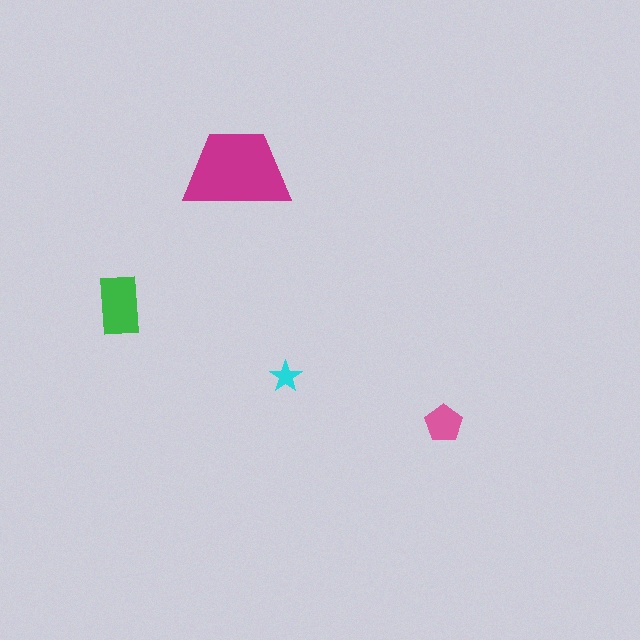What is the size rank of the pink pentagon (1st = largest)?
3rd.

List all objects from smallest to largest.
The cyan star, the pink pentagon, the green rectangle, the magenta trapezoid.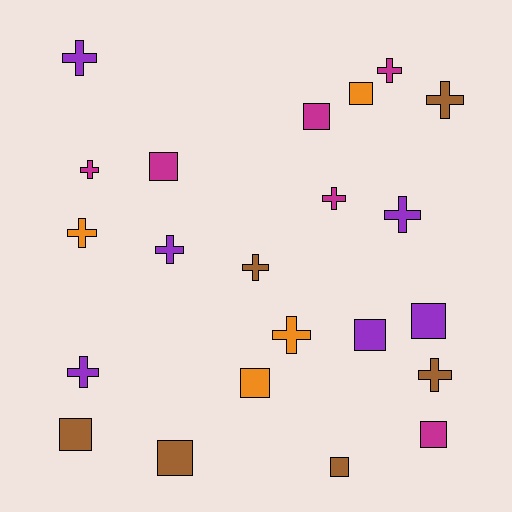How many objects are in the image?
There are 22 objects.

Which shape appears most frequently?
Cross, with 12 objects.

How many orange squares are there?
There are 2 orange squares.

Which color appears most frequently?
Magenta, with 6 objects.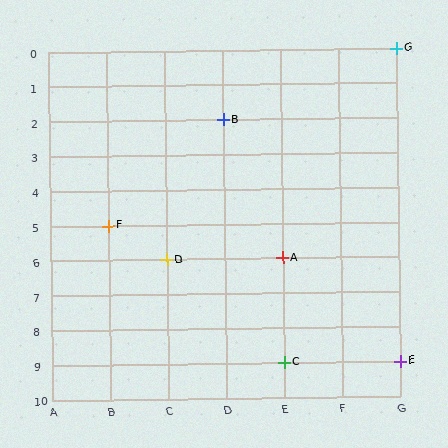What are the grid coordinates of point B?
Point B is at grid coordinates (D, 2).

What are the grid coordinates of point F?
Point F is at grid coordinates (B, 5).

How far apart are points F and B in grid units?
Points F and B are 2 columns and 3 rows apart (about 3.6 grid units diagonally).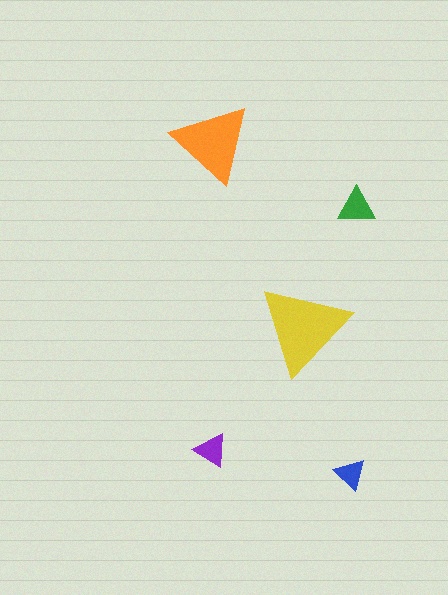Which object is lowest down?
The blue triangle is bottommost.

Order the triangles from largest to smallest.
the yellow one, the orange one, the green one, the purple one, the blue one.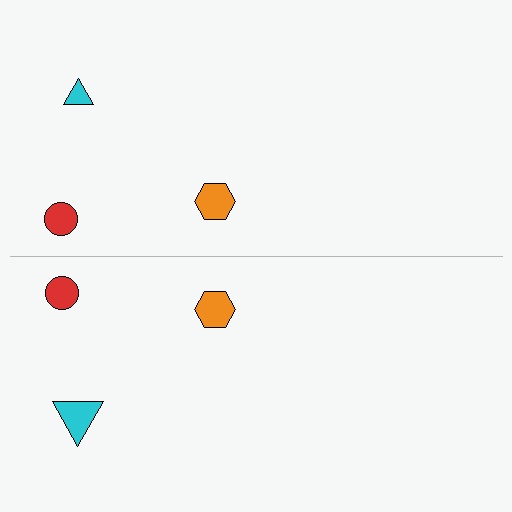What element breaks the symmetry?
The cyan triangle on the bottom side has a different size than its mirror counterpart.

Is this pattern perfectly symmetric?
No, the pattern is not perfectly symmetric. The cyan triangle on the bottom side has a different size than its mirror counterpart.